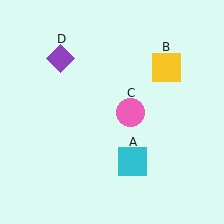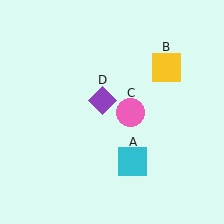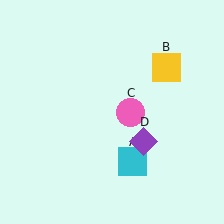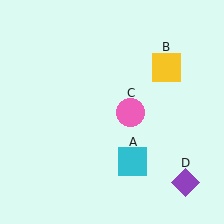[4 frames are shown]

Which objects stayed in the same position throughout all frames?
Cyan square (object A) and yellow square (object B) and pink circle (object C) remained stationary.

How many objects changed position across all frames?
1 object changed position: purple diamond (object D).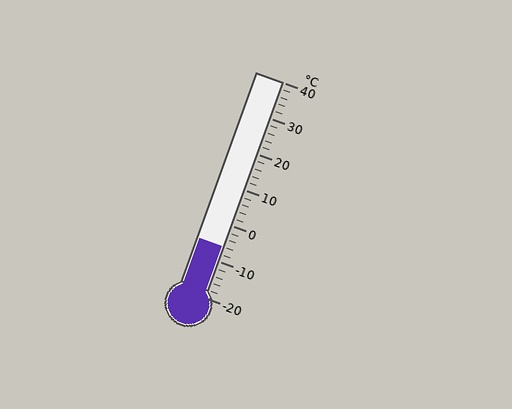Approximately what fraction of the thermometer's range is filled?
The thermometer is filled to approximately 25% of its range.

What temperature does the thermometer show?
The thermometer shows approximately -6°C.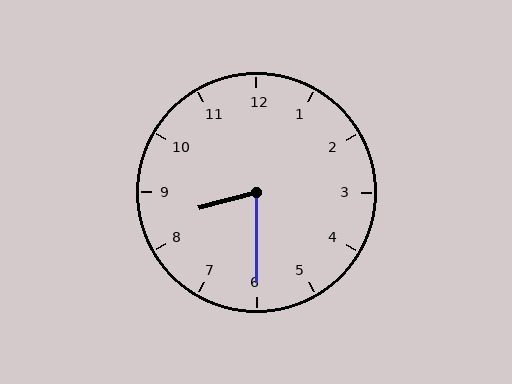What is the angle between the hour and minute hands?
Approximately 75 degrees.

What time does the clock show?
8:30.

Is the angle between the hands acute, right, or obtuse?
It is acute.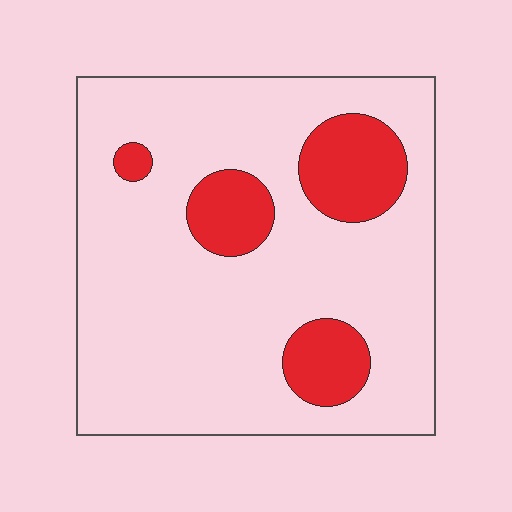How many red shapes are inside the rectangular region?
4.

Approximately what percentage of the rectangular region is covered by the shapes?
Approximately 20%.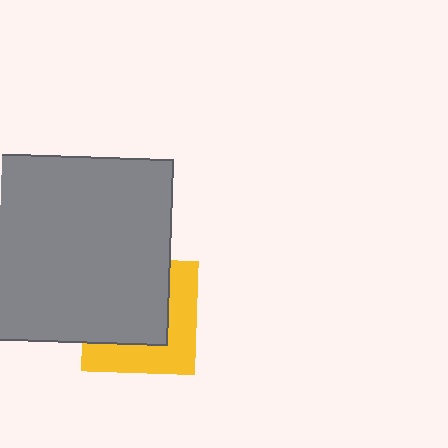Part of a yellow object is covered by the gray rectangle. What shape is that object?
It is a square.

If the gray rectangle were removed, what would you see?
You would see the complete yellow square.